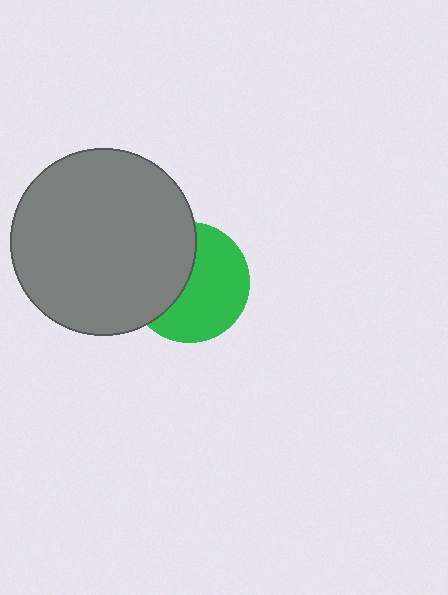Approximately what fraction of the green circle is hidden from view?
Roughly 42% of the green circle is hidden behind the gray circle.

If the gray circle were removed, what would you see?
You would see the complete green circle.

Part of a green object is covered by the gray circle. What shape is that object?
It is a circle.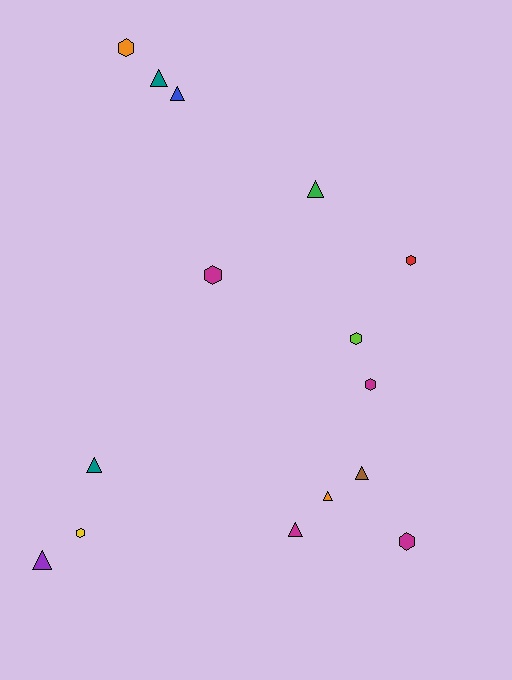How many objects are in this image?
There are 15 objects.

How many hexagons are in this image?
There are 7 hexagons.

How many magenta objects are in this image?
There are 4 magenta objects.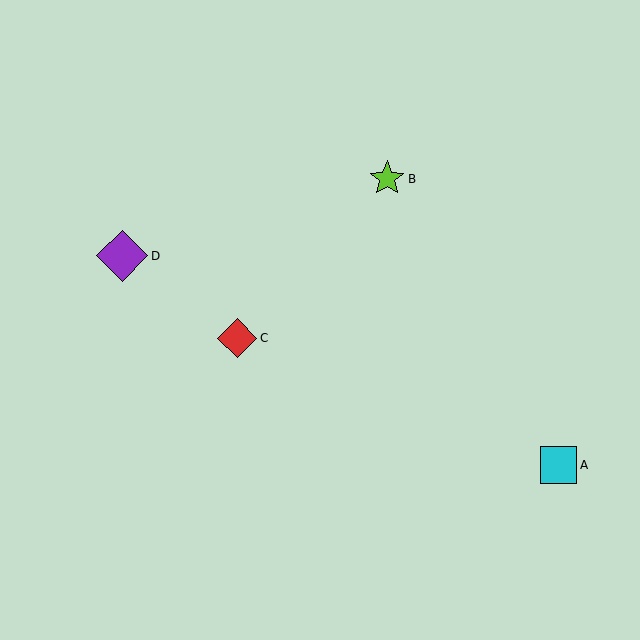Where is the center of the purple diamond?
The center of the purple diamond is at (122, 256).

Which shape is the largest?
The purple diamond (labeled D) is the largest.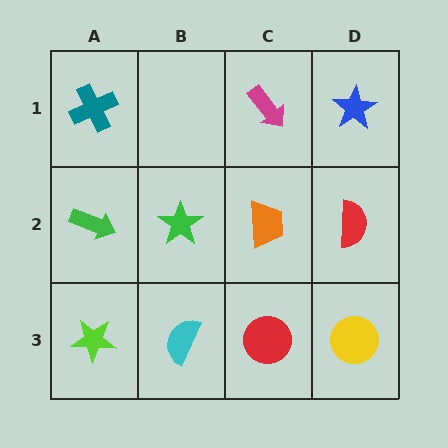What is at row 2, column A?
A green arrow.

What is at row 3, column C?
A red circle.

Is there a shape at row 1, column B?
No, that cell is empty.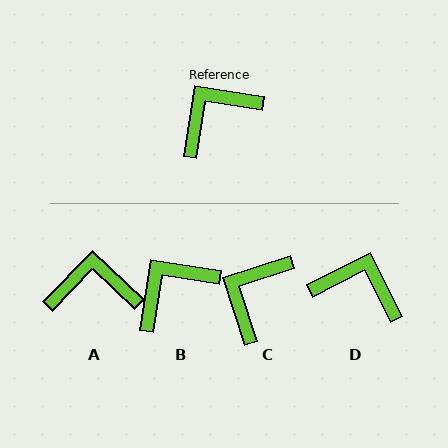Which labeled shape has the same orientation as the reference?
B.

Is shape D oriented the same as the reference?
No, it is off by about 54 degrees.